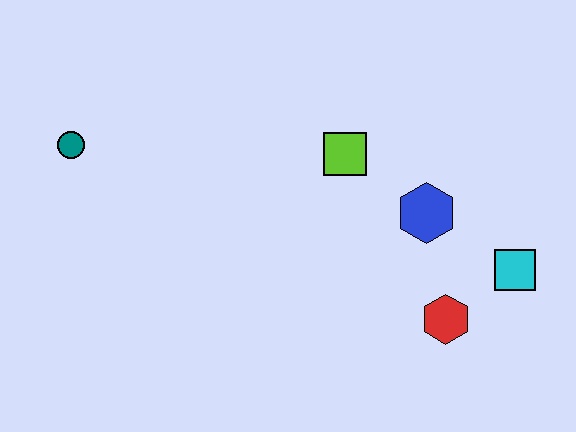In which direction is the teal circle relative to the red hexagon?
The teal circle is to the left of the red hexagon.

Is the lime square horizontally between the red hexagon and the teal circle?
Yes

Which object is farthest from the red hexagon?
The teal circle is farthest from the red hexagon.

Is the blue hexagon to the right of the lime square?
Yes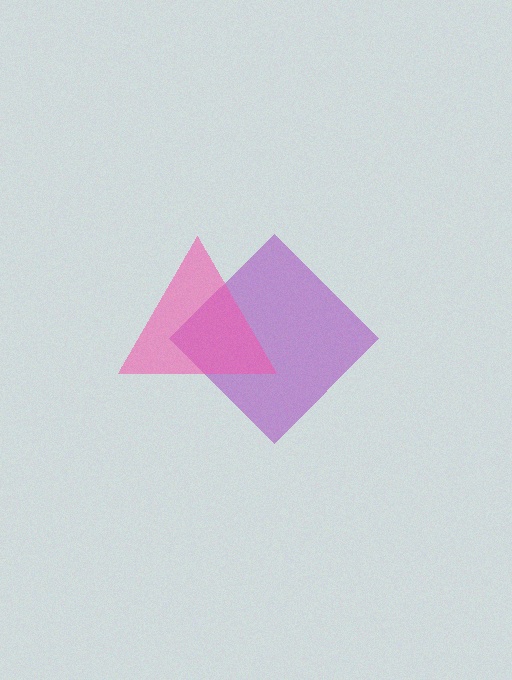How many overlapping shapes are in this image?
There are 2 overlapping shapes in the image.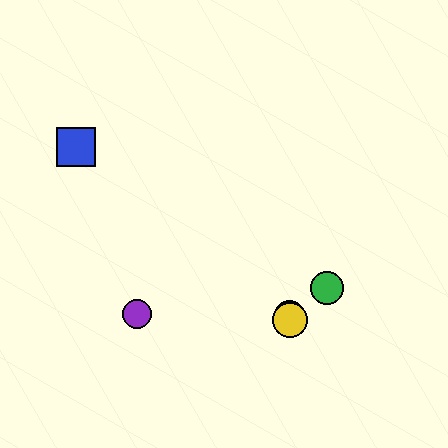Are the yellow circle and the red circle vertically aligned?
Yes, both are at x≈290.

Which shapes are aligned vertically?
The red circle, the yellow circle are aligned vertically.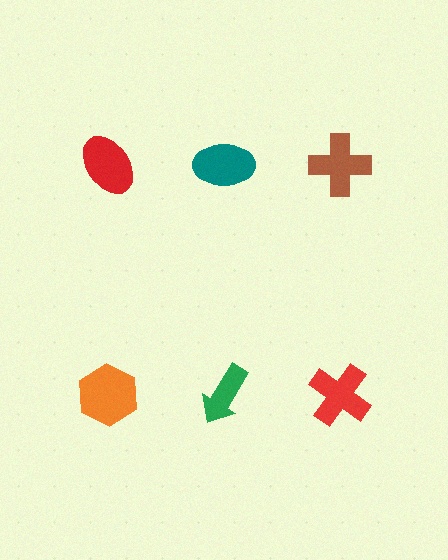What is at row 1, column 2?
A teal ellipse.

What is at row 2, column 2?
A green arrow.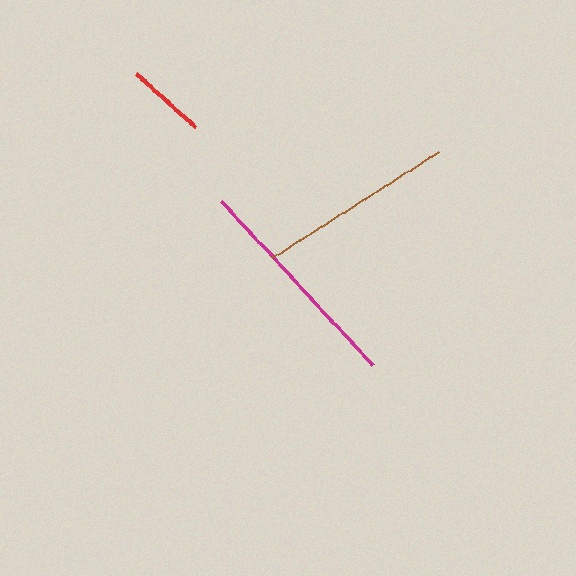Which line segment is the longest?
The magenta line is the longest at approximately 223 pixels.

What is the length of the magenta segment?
The magenta segment is approximately 223 pixels long.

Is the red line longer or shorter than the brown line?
The brown line is longer than the red line.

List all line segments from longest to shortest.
From longest to shortest: magenta, brown, red.